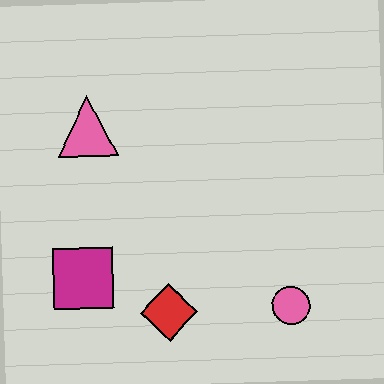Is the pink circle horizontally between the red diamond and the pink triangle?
No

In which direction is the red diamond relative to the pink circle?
The red diamond is to the left of the pink circle.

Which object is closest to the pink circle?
The red diamond is closest to the pink circle.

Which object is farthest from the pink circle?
The pink triangle is farthest from the pink circle.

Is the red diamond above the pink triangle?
No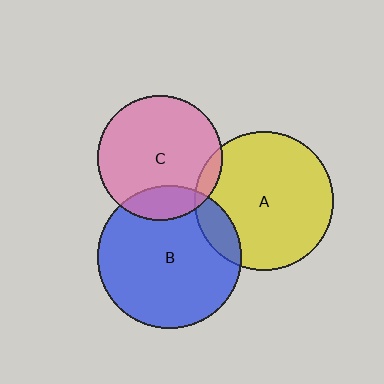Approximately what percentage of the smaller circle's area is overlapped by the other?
Approximately 10%.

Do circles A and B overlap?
Yes.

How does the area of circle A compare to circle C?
Approximately 1.2 times.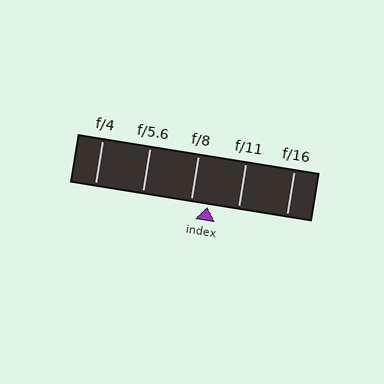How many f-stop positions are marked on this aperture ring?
There are 5 f-stop positions marked.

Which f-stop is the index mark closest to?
The index mark is closest to f/8.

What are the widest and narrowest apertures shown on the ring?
The widest aperture shown is f/4 and the narrowest is f/16.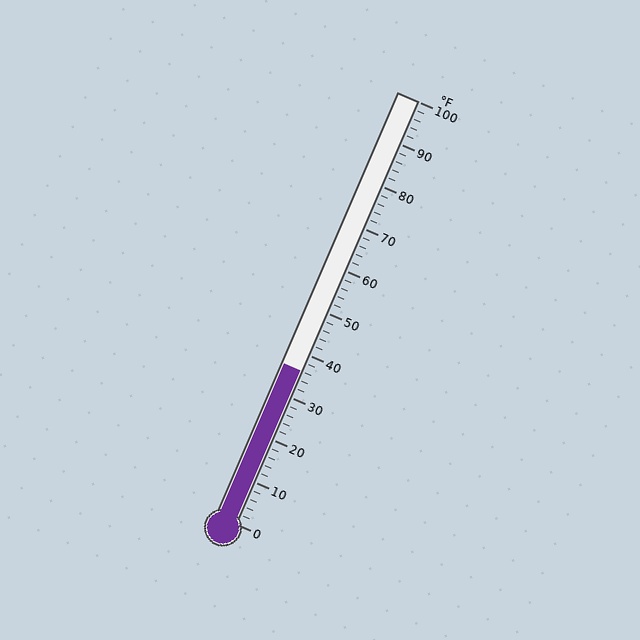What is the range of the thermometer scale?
The thermometer scale ranges from 0°F to 100°F.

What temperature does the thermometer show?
The thermometer shows approximately 36°F.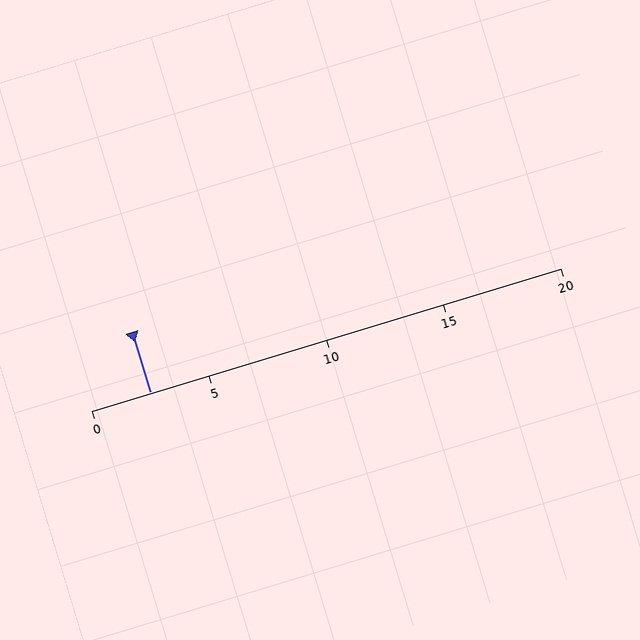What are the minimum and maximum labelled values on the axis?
The axis runs from 0 to 20.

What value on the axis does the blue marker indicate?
The marker indicates approximately 2.5.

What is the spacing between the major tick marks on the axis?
The major ticks are spaced 5 apart.